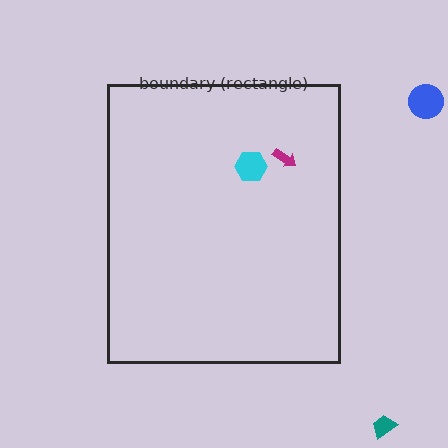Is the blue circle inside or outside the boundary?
Outside.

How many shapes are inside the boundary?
2 inside, 2 outside.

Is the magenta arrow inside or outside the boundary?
Inside.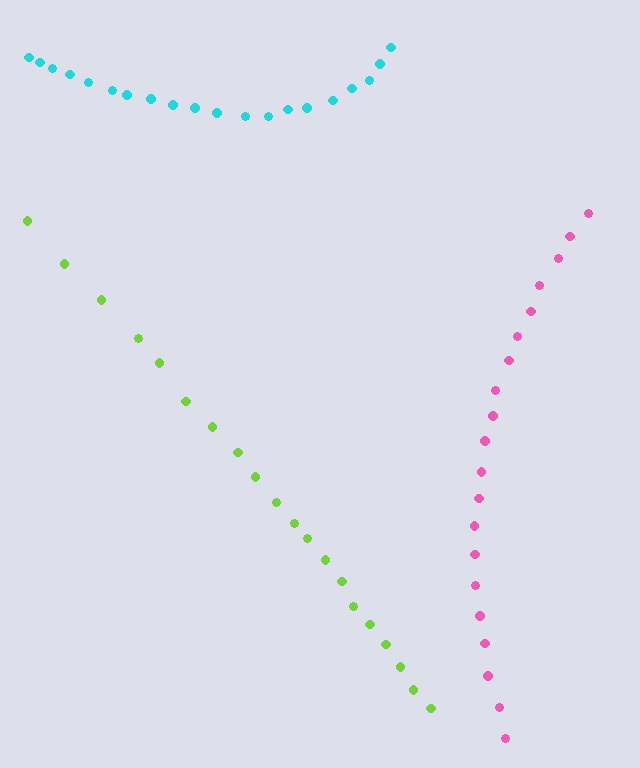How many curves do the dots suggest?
There are 3 distinct paths.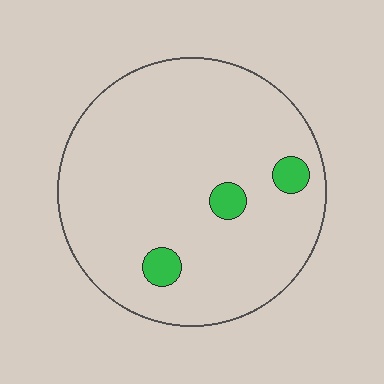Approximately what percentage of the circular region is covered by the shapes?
Approximately 5%.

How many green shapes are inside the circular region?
3.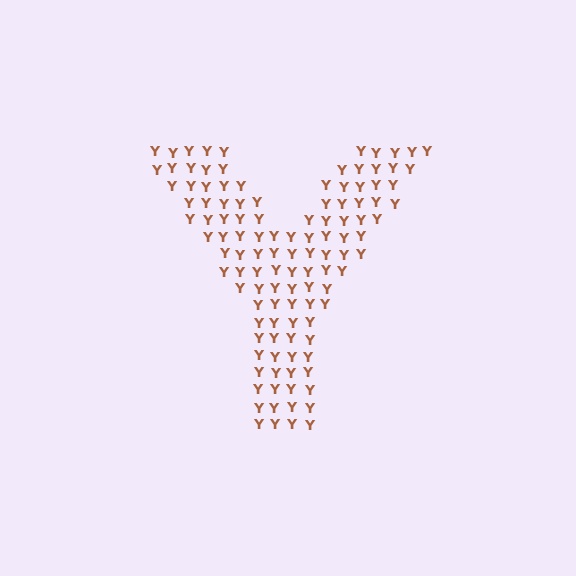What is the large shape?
The large shape is the letter Y.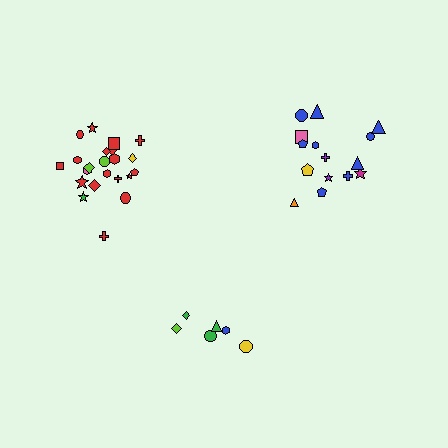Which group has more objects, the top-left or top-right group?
The top-left group.